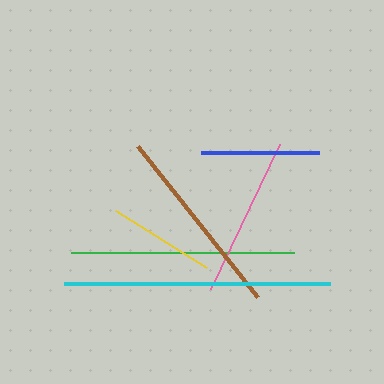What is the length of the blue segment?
The blue segment is approximately 118 pixels long.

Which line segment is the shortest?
The yellow line is the shortest at approximately 107 pixels.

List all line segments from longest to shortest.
From longest to shortest: cyan, green, brown, pink, blue, yellow.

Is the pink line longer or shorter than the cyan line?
The cyan line is longer than the pink line.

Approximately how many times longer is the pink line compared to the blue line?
The pink line is approximately 1.4 times the length of the blue line.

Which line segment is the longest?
The cyan line is the longest at approximately 266 pixels.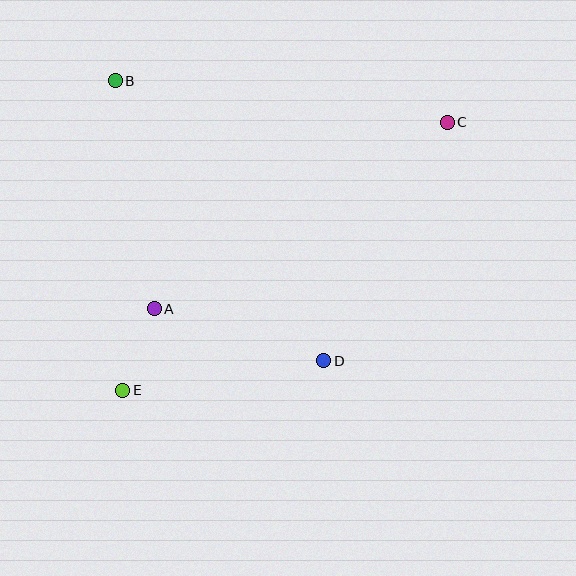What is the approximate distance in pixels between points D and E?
The distance between D and E is approximately 203 pixels.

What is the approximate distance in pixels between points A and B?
The distance between A and B is approximately 232 pixels.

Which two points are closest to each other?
Points A and E are closest to each other.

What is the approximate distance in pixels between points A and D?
The distance between A and D is approximately 177 pixels.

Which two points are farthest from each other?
Points C and E are farthest from each other.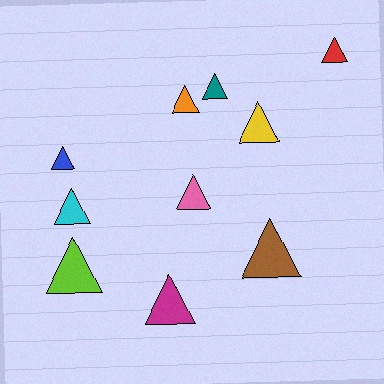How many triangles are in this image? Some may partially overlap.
There are 10 triangles.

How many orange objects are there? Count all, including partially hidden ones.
There is 1 orange object.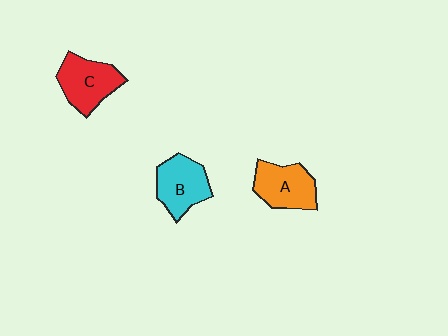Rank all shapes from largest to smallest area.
From largest to smallest: C (red), B (cyan), A (orange).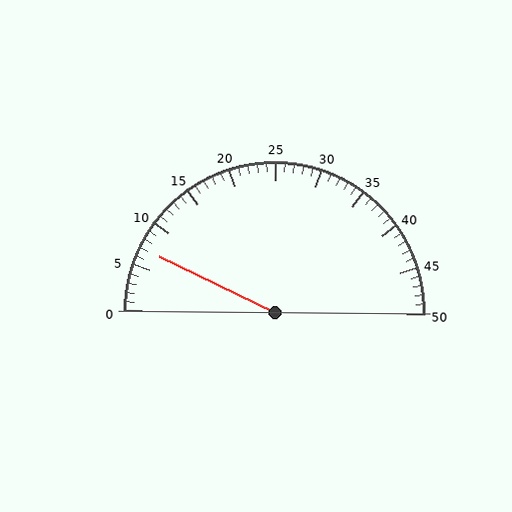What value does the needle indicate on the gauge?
The needle indicates approximately 7.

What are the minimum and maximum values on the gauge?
The gauge ranges from 0 to 50.